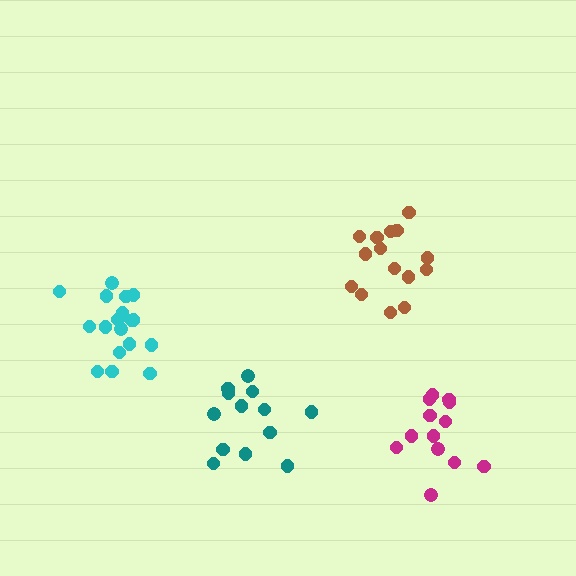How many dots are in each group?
Group 1: 13 dots, Group 2: 15 dots, Group 3: 13 dots, Group 4: 19 dots (60 total).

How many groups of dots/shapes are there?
There are 4 groups.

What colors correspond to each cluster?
The clusters are colored: teal, brown, magenta, cyan.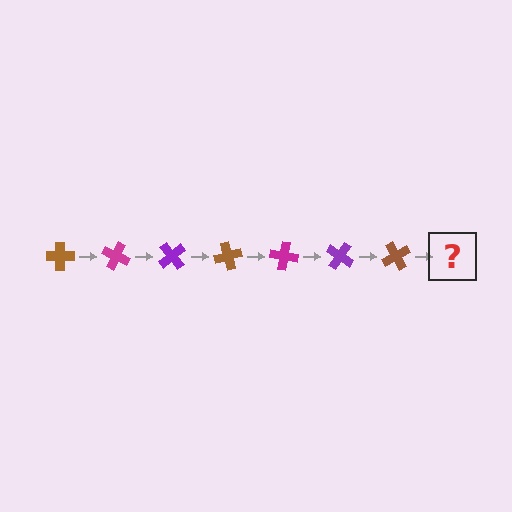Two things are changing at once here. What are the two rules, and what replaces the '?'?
The two rules are that it rotates 25 degrees each step and the color cycles through brown, magenta, and purple. The '?' should be a magenta cross, rotated 175 degrees from the start.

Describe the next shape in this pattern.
It should be a magenta cross, rotated 175 degrees from the start.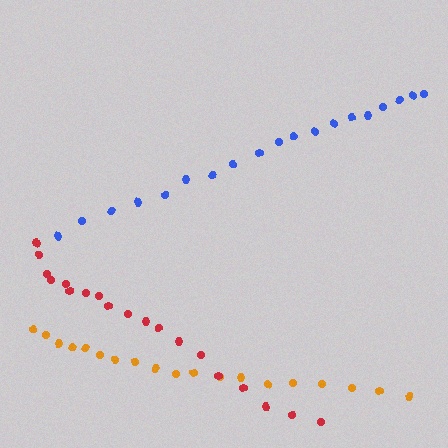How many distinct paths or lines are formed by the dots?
There are 3 distinct paths.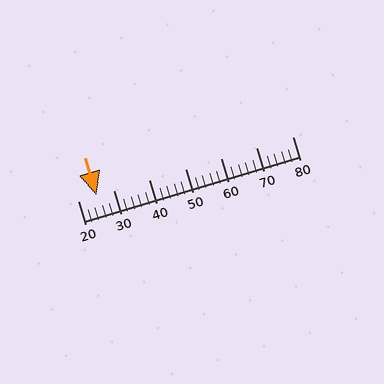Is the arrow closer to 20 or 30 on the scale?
The arrow is closer to 30.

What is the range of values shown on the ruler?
The ruler shows values from 20 to 80.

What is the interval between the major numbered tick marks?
The major tick marks are spaced 10 units apart.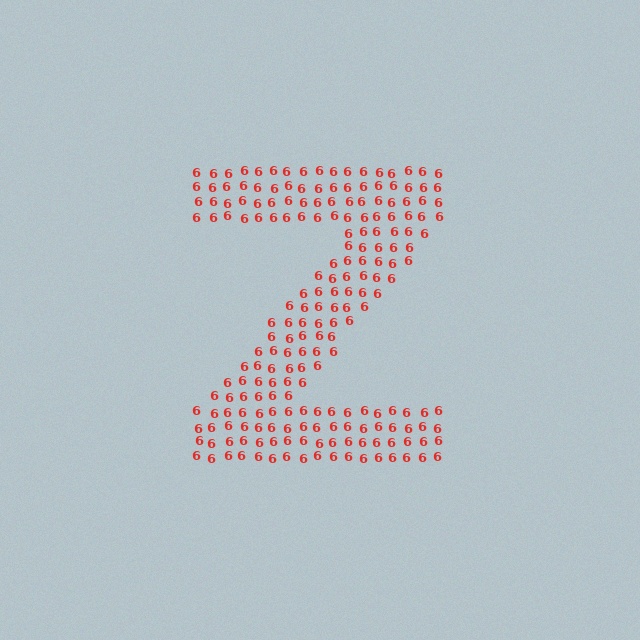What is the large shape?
The large shape is the letter Z.